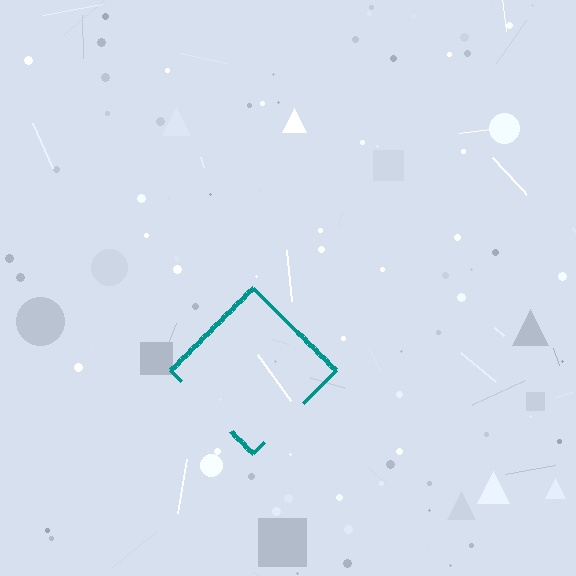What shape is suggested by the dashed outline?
The dashed outline suggests a diamond.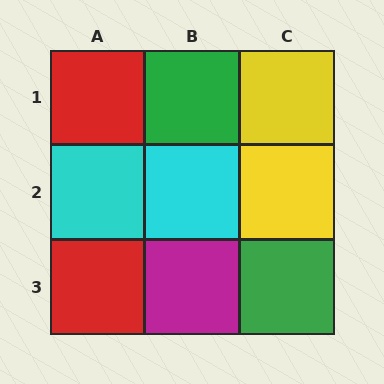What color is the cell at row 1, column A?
Red.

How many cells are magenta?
1 cell is magenta.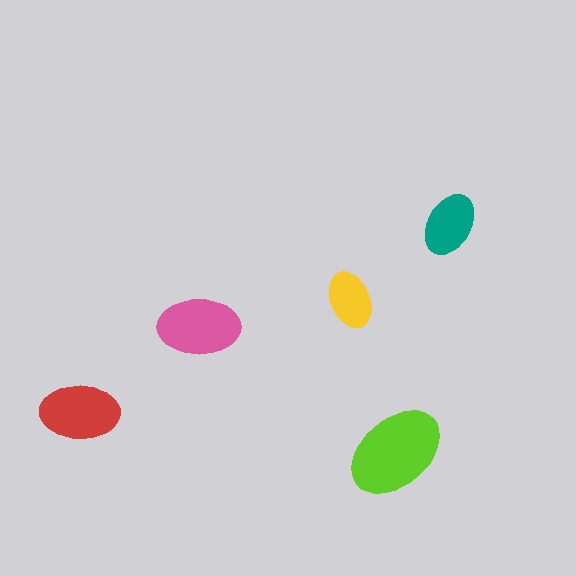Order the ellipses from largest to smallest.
the lime one, the pink one, the red one, the teal one, the yellow one.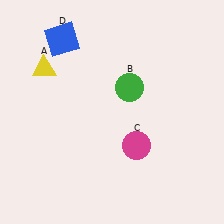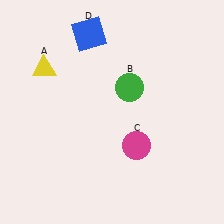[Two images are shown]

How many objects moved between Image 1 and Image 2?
1 object moved between the two images.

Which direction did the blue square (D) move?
The blue square (D) moved right.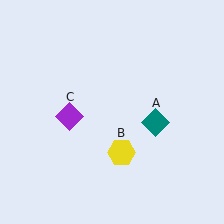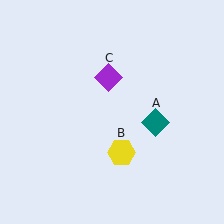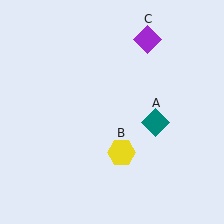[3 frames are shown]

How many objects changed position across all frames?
1 object changed position: purple diamond (object C).